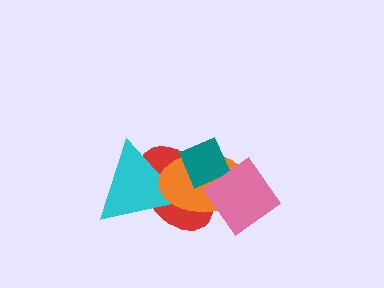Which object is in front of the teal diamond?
The pink diamond is in front of the teal diamond.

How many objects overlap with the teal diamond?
3 objects overlap with the teal diamond.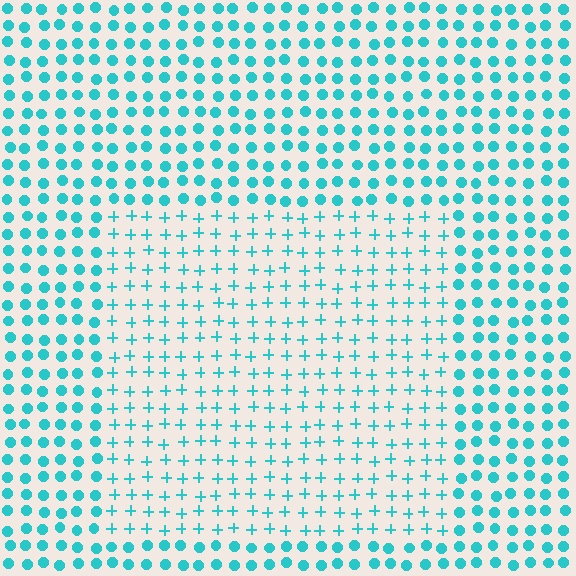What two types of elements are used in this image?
The image uses plus signs inside the rectangle region and circles outside it.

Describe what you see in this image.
The image is filled with small cyan elements arranged in a uniform grid. A rectangle-shaped region contains plus signs, while the surrounding area contains circles. The boundary is defined purely by the change in element shape.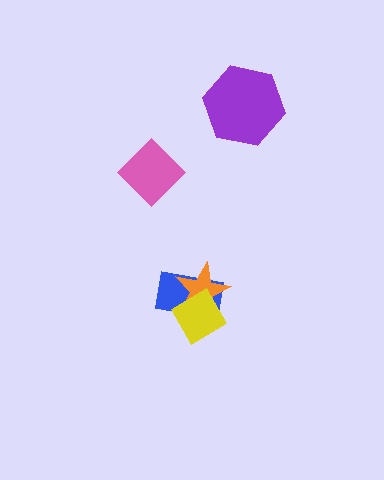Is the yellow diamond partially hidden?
No, no other shape covers it.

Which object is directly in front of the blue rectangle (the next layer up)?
The orange star is directly in front of the blue rectangle.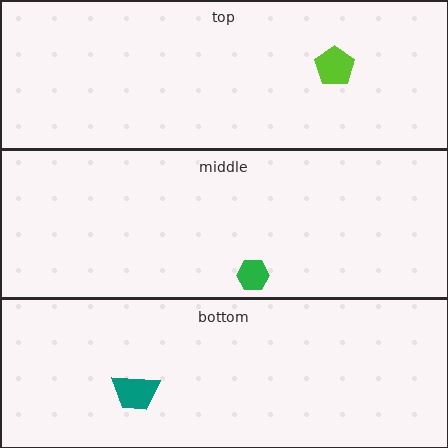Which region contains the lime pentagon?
The top region.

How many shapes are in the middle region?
1.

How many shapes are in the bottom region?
1.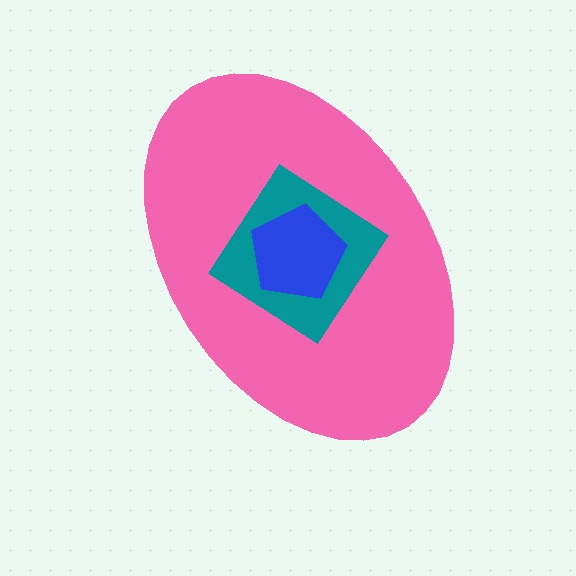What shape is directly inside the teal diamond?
The blue pentagon.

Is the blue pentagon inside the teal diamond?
Yes.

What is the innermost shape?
The blue pentagon.